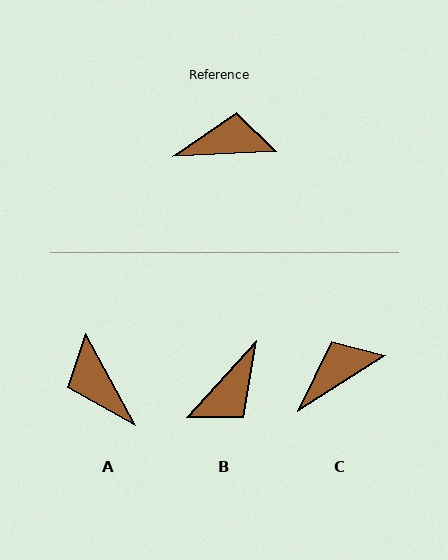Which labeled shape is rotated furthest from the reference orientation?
B, about 135 degrees away.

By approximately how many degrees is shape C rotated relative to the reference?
Approximately 30 degrees counter-clockwise.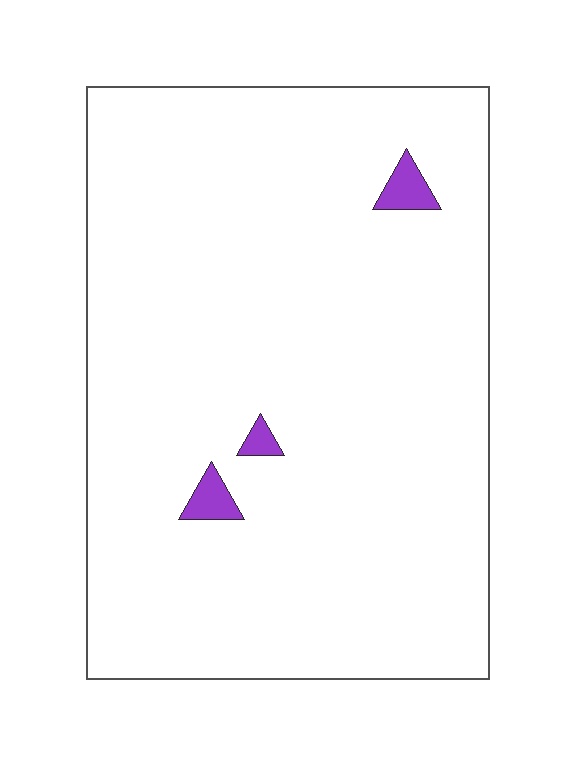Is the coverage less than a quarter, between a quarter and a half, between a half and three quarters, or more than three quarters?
Less than a quarter.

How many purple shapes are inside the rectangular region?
3.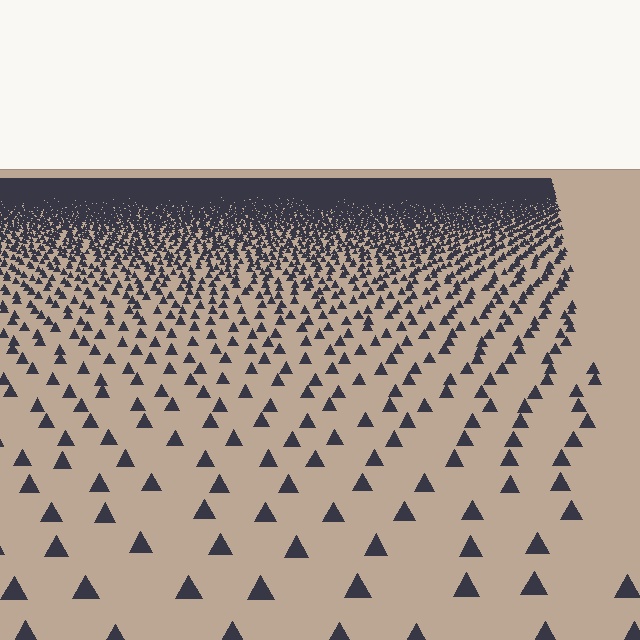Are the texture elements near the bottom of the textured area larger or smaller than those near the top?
Larger. Near the bottom, elements are closer to the viewer and appear at a bigger on-screen size.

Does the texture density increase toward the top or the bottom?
Density increases toward the top.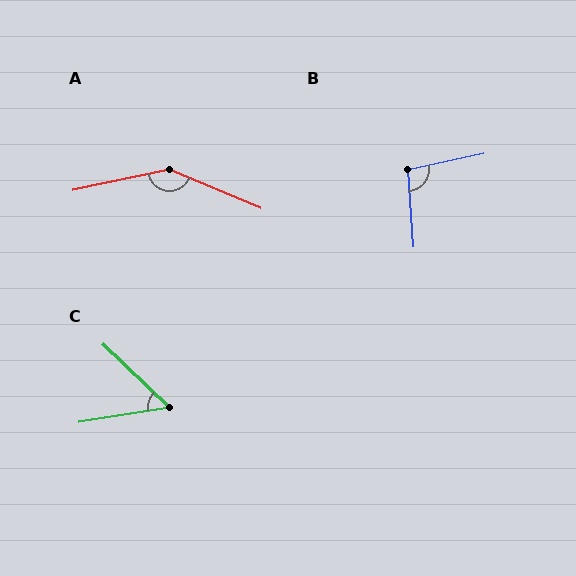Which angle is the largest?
A, at approximately 145 degrees.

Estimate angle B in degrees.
Approximately 98 degrees.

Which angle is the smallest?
C, at approximately 53 degrees.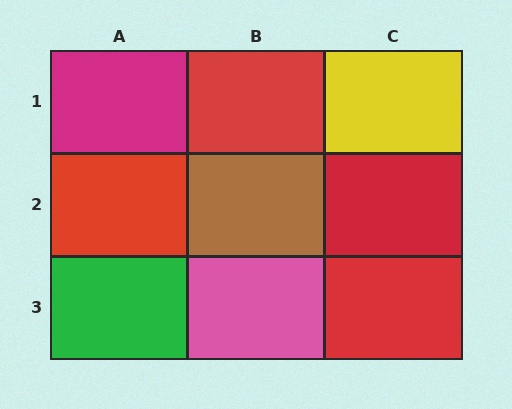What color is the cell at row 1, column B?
Red.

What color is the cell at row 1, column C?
Yellow.